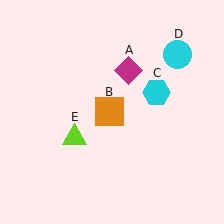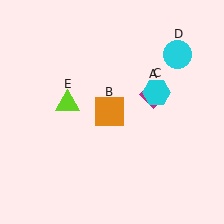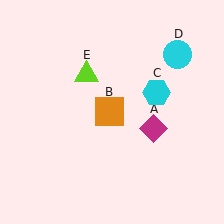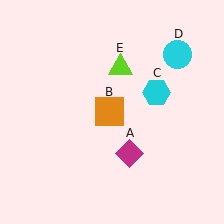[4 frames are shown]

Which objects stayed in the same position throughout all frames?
Orange square (object B) and cyan hexagon (object C) and cyan circle (object D) remained stationary.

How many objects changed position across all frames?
2 objects changed position: magenta diamond (object A), lime triangle (object E).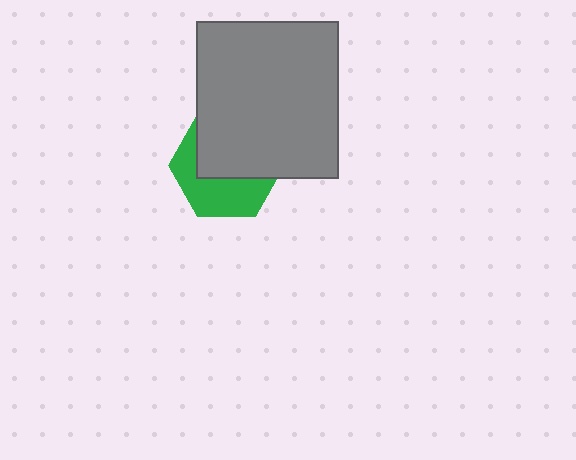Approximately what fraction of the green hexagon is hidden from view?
Roughly 56% of the green hexagon is hidden behind the gray rectangle.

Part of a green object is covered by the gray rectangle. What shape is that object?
It is a hexagon.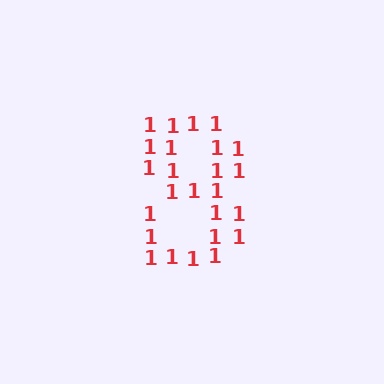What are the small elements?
The small elements are digit 1's.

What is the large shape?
The large shape is the digit 8.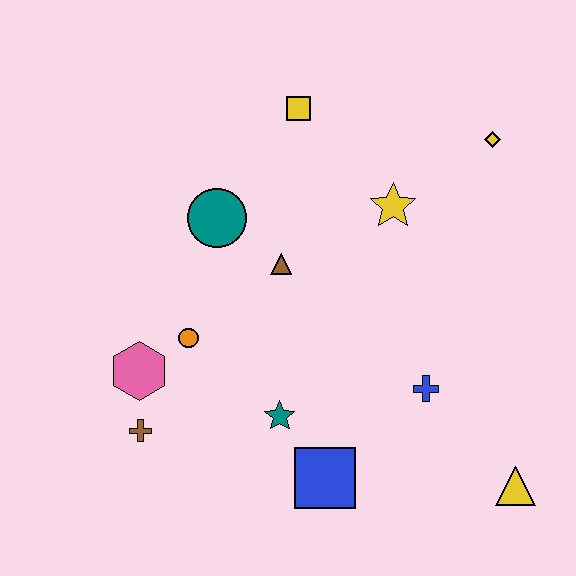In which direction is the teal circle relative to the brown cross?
The teal circle is above the brown cross.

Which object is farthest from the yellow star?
The brown cross is farthest from the yellow star.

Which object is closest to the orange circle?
The pink hexagon is closest to the orange circle.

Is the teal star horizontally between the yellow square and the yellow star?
No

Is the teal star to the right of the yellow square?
No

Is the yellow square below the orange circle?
No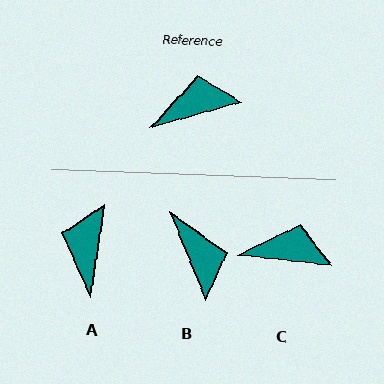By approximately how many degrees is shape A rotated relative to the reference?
Approximately 66 degrees counter-clockwise.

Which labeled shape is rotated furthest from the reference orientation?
B, about 83 degrees away.